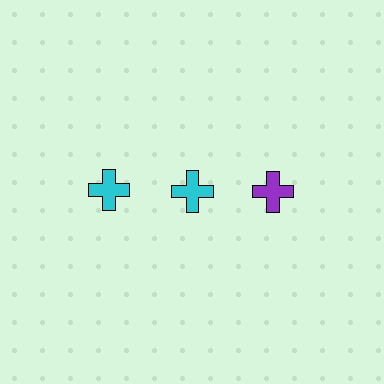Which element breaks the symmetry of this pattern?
The purple cross in the top row, center column breaks the symmetry. All other shapes are cyan crosses.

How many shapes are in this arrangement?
There are 3 shapes arranged in a grid pattern.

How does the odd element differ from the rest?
It has a different color: purple instead of cyan.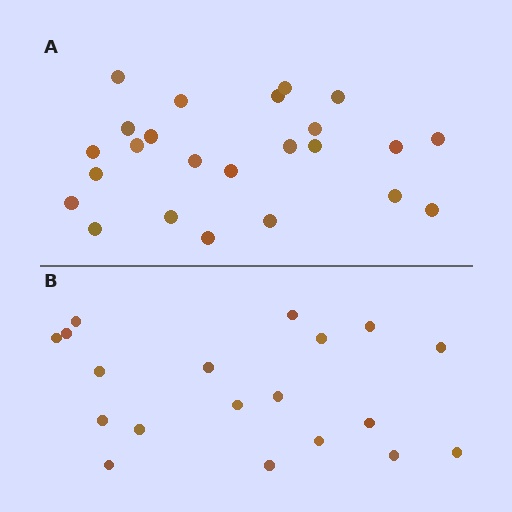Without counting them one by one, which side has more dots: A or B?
Region A (the top region) has more dots.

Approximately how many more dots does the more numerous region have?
Region A has about 5 more dots than region B.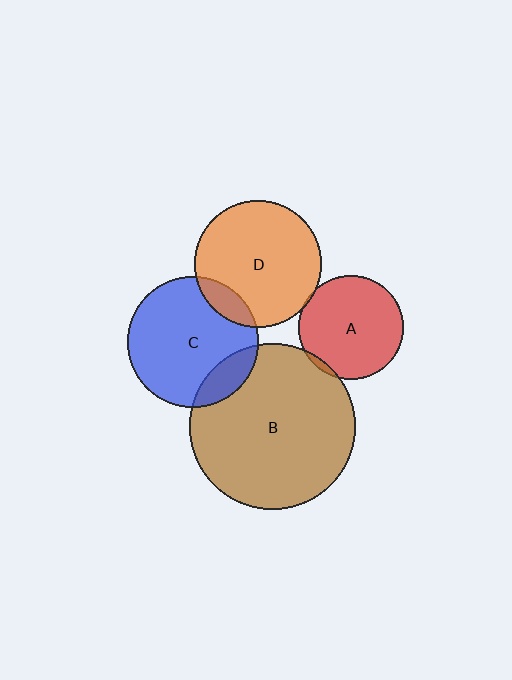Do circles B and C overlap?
Yes.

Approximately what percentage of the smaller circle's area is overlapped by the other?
Approximately 15%.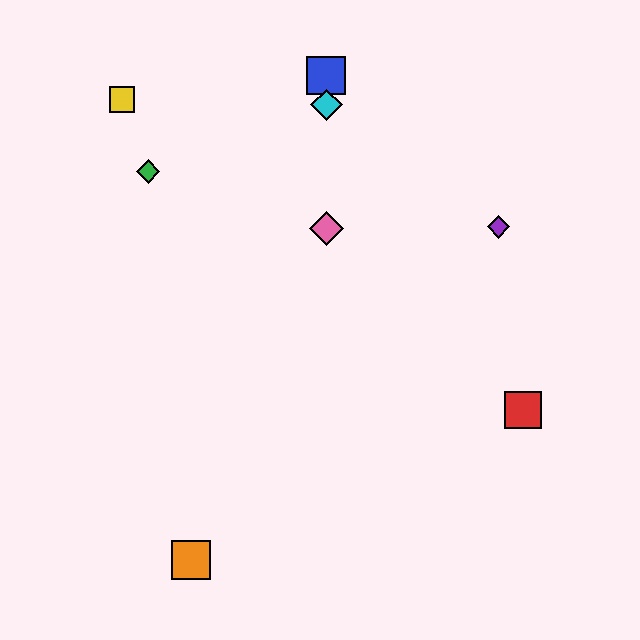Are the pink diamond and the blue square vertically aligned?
Yes, both are at x≈326.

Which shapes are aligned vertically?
The blue square, the cyan diamond, the pink diamond are aligned vertically.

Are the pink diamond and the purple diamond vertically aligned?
No, the pink diamond is at x≈326 and the purple diamond is at x≈499.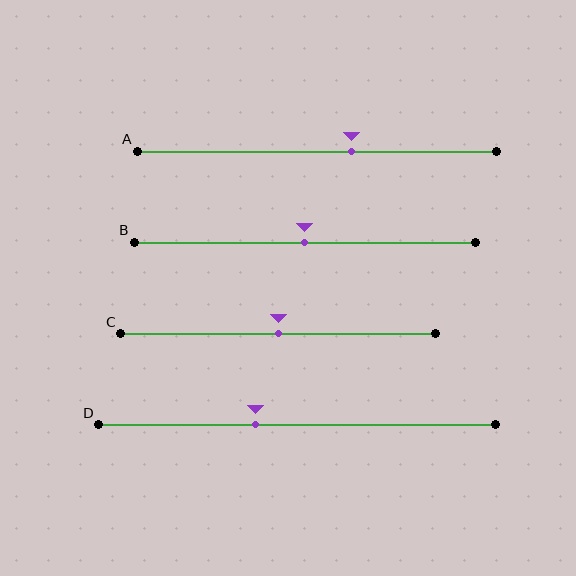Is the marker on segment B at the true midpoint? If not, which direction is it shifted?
Yes, the marker on segment B is at the true midpoint.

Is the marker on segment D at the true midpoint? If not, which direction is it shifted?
No, the marker on segment D is shifted to the left by about 11% of the segment length.